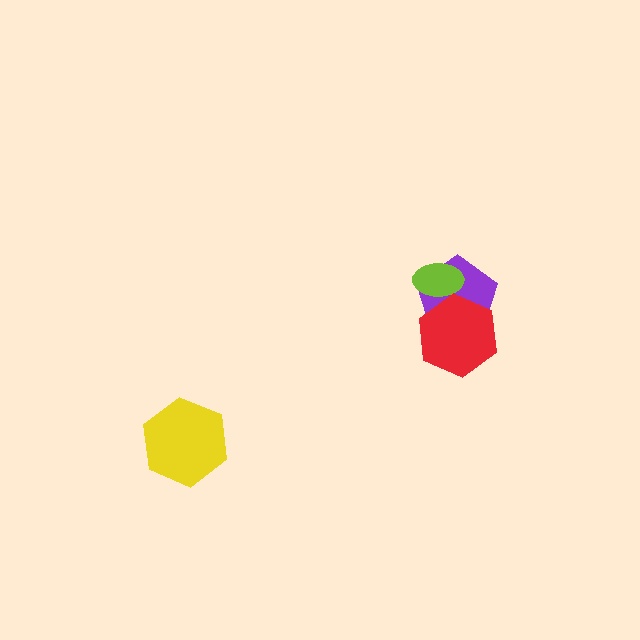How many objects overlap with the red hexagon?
2 objects overlap with the red hexagon.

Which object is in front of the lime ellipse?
The red hexagon is in front of the lime ellipse.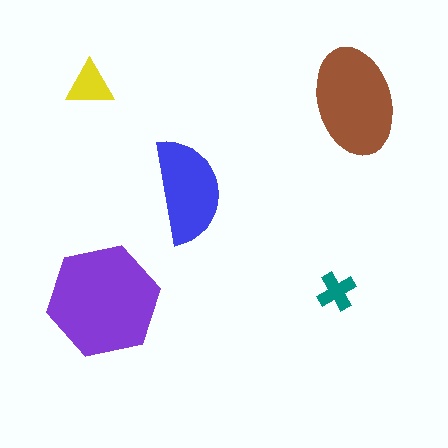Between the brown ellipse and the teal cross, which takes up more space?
The brown ellipse.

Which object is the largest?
The purple hexagon.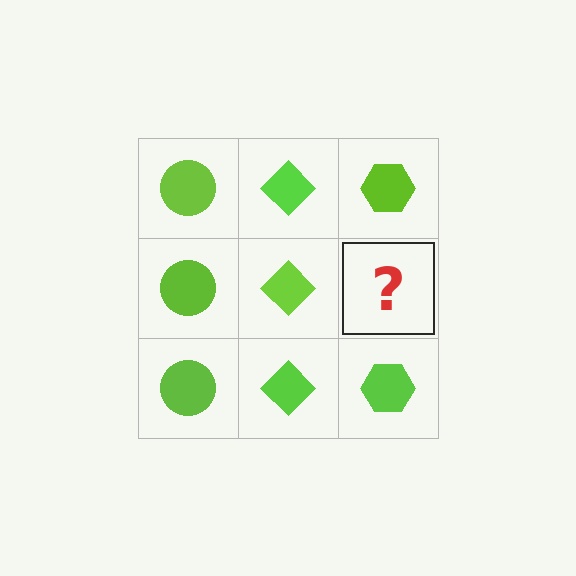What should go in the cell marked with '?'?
The missing cell should contain a lime hexagon.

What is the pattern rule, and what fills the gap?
The rule is that each column has a consistent shape. The gap should be filled with a lime hexagon.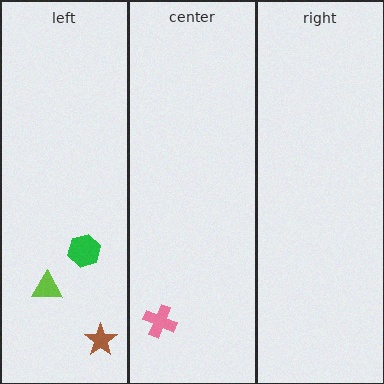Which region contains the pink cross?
The center region.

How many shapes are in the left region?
3.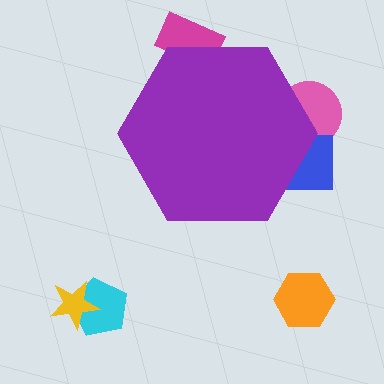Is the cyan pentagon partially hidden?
No, the cyan pentagon is fully visible.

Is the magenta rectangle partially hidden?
Yes, the magenta rectangle is partially hidden behind the purple hexagon.